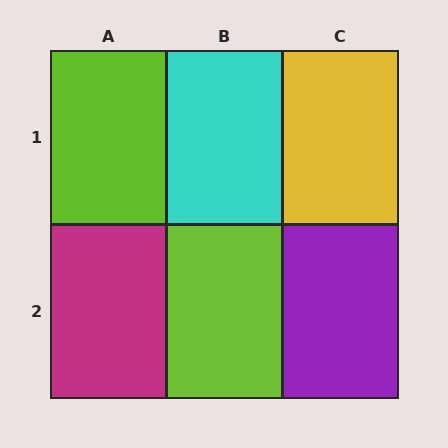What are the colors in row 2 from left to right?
Magenta, lime, purple.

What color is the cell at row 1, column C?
Yellow.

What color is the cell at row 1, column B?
Cyan.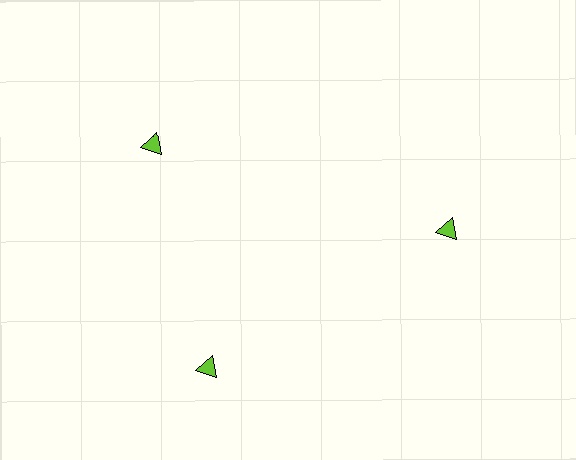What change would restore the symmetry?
The symmetry would be restored by rotating it back into even spacing with its neighbors so that all 3 triangles sit at equal angles and equal distance from the center.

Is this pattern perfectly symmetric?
No. The 3 lime triangles are arranged in a ring, but one element near the 11 o'clock position is rotated out of alignment along the ring, breaking the 3-fold rotational symmetry.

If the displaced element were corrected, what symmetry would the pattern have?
It would have 3-fold rotational symmetry — the pattern would map onto itself every 120 degrees.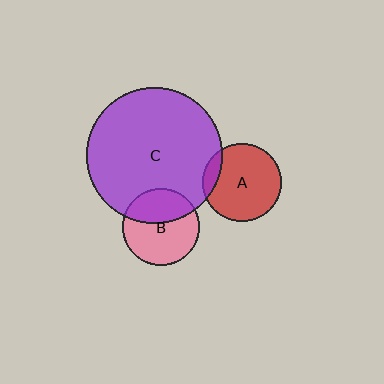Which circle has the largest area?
Circle C (purple).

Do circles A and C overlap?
Yes.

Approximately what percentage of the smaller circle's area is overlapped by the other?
Approximately 10%.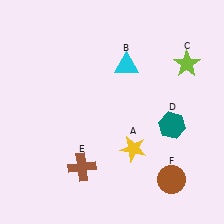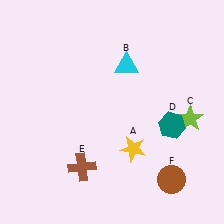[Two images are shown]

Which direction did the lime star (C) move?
The lime star (C) moved down.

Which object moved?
The lime star (C) moved down.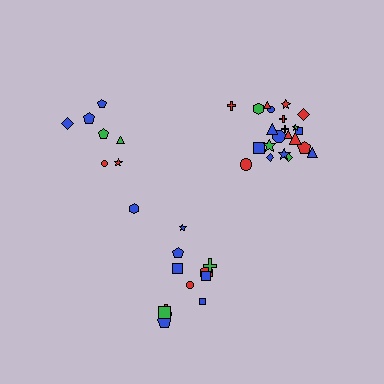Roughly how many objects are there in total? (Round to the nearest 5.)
Roughly 45 objects in total.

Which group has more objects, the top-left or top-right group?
The top-right group.